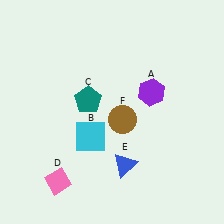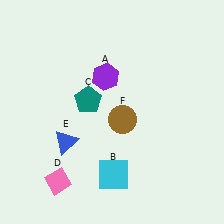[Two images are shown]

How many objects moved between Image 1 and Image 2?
3 objects moved between the two images.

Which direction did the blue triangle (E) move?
The blue triangle (E) moved left.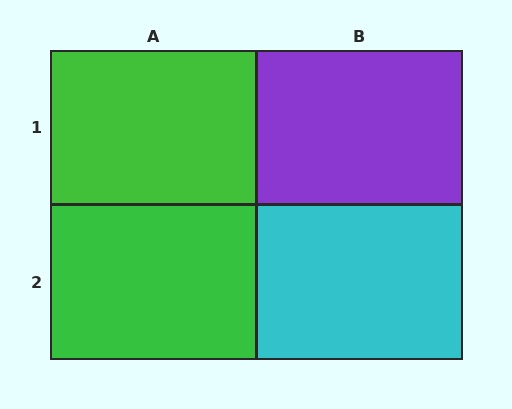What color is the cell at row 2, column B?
Cyan.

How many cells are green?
2 cells are green.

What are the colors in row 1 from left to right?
Green, purple.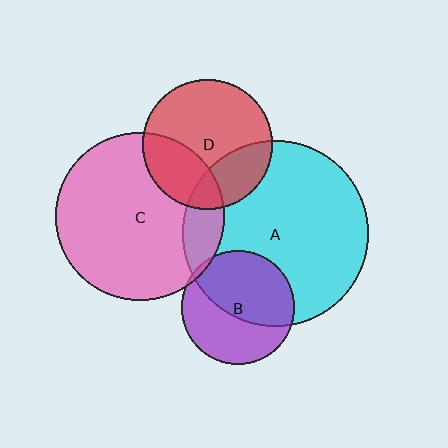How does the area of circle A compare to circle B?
Approximately 2.7 times.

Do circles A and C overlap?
Yes.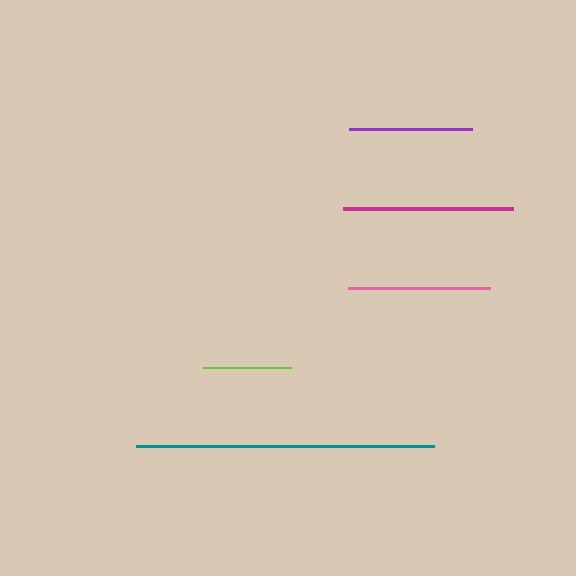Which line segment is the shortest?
The lime line is the shortest at approximately 88 pixels.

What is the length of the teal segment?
The teal segment is approximately 298 pixels long.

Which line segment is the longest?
The teal line is the longest at approximately 298 pixels.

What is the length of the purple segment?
The purple segment is approximately 123 pixels long.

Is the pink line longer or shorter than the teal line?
The teal line is longer than the pink line.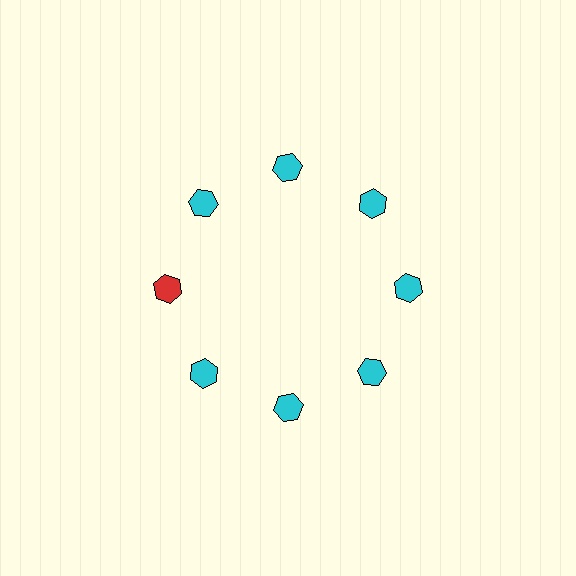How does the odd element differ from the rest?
It has a different color: red instead of cyan.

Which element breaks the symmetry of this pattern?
The red hexagon at roughly the 9 o'clock position breaks the symmetry. All other shapes are cyan hexagons.